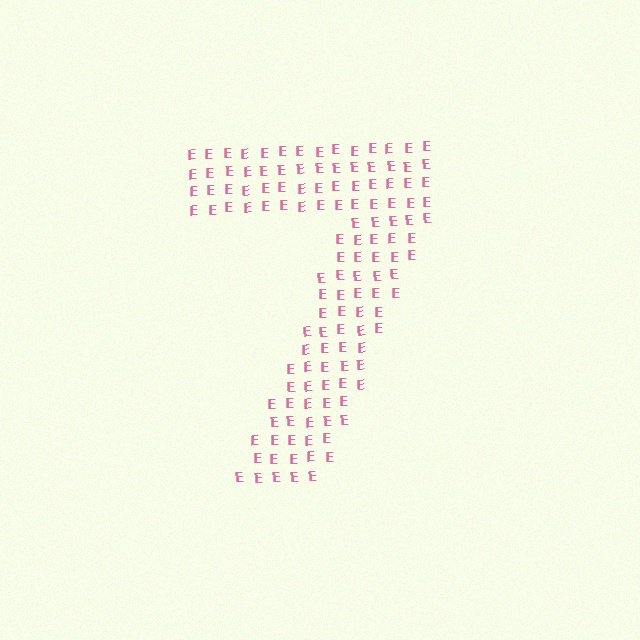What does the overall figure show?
The overall figure shows the digit 7.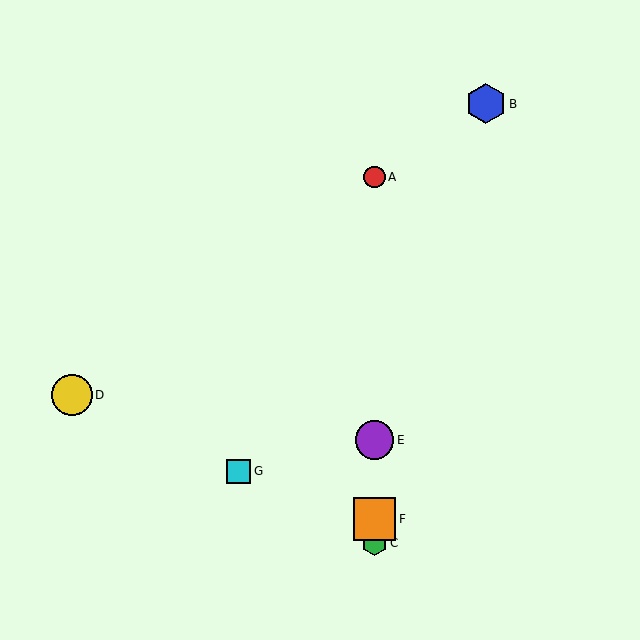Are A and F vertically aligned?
Yes, both are at x≈374.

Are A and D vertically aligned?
No, A is at x≈374 and D is at x≈72.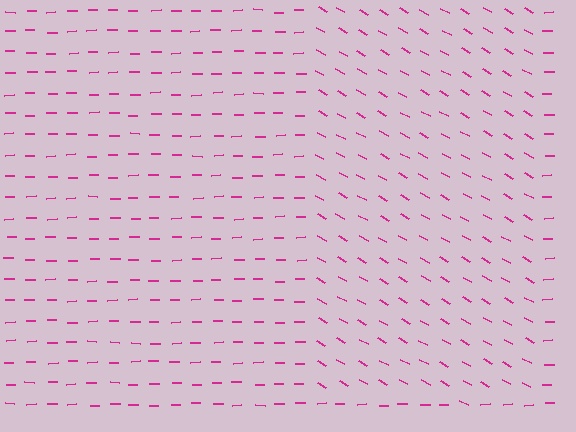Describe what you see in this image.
The image is filled with small magenta line segments. A rectangle region in the image has lines oriented differently from the surrounding lines, creating a visible texture boundary.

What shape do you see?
I see a rectangle.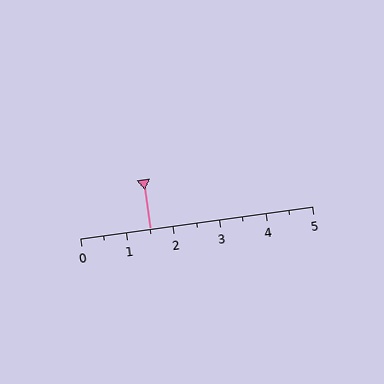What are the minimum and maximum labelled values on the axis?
The axis runs from 0 to 5.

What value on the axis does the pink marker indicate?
The marker indicates approximately 1.5.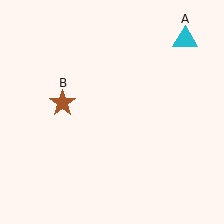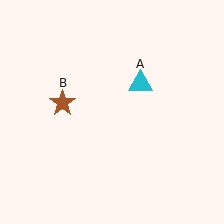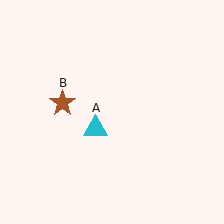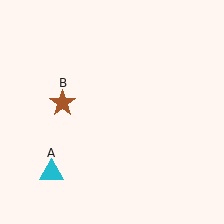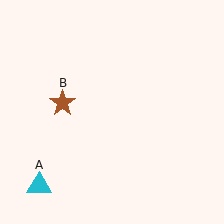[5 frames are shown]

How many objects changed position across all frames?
1 object changed position: cyan triangle (object A).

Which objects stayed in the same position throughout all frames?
Brown star (object B) remained stationary.